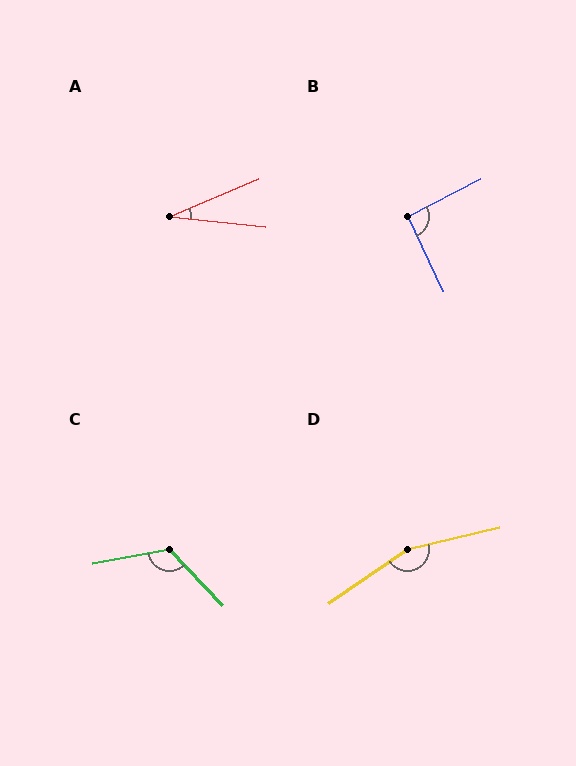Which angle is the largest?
D, at approximately 159 degrees.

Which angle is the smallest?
A, at approximately 29 degrees.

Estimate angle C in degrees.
Approximately 123 degrees.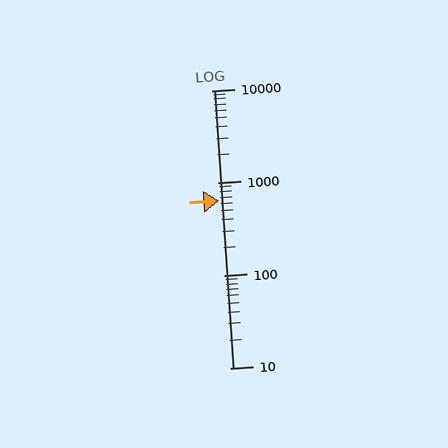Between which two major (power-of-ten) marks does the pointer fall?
The pointer is between 100 and 1000.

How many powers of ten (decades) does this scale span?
The scale spans 3 decades, from 10 to 10000.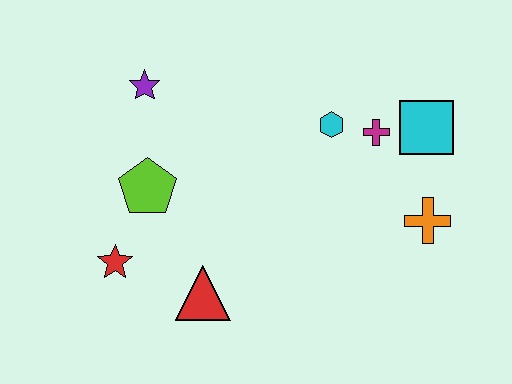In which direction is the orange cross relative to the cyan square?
The orange cross is below the cyan square.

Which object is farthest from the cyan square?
The red star is farthest from the cyan square.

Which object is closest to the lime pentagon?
The red star is closest to the lime pentagon.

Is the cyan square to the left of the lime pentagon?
No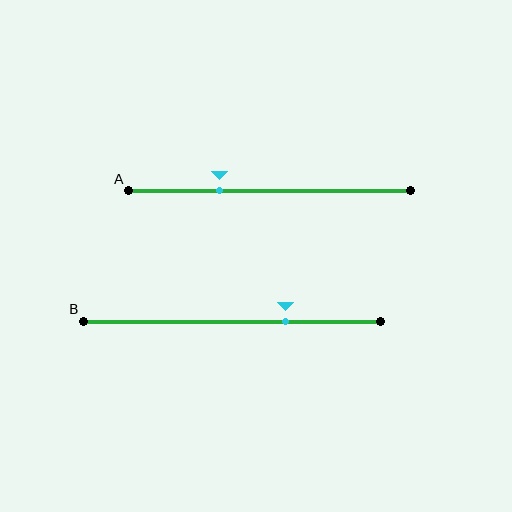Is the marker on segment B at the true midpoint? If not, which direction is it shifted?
No, the marker on segment B is shifted to the right by about 18% of the segment length.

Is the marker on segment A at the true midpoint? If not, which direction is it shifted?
No, the marker on segment A is shifted to the left by about 18% of the segment length.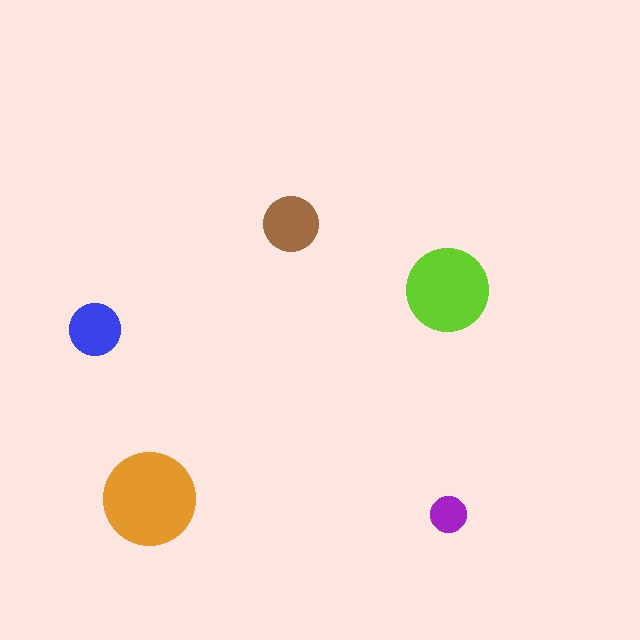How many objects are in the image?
There are 5 objects in the image.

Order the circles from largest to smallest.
the orange one, the lime one, the brown one, the blue one, the purple one.